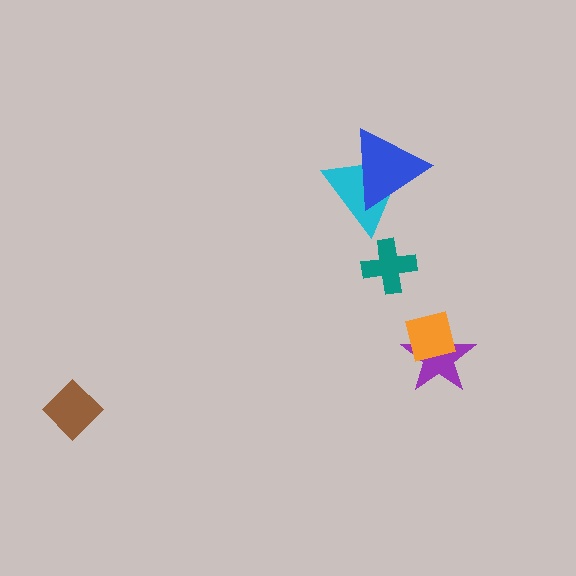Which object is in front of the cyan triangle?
The blue triangle is in front of the cyan triangle.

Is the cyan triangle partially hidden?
Yes, it is partially covered by another shape.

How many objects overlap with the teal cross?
0 objects overlap with the teal cross.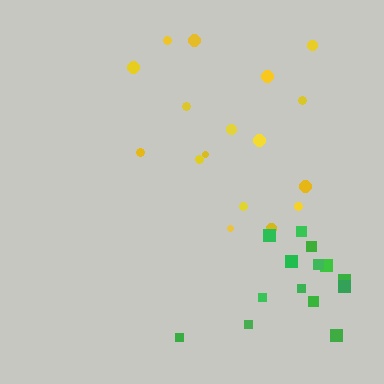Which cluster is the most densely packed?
Green.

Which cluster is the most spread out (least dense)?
Yellow.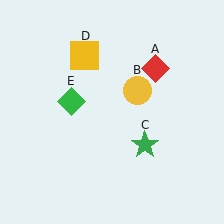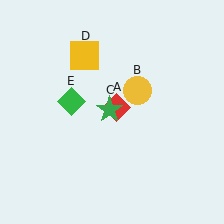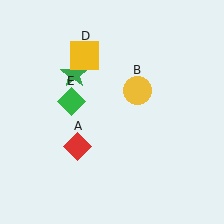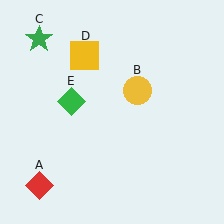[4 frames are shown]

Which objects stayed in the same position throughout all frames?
Yellow circle (object B) and yellow square (object D) and green diamond (object E) remained stationary.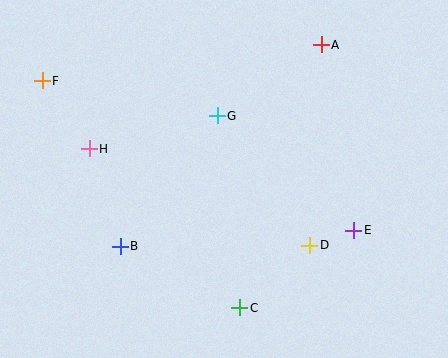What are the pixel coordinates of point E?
Point E is at (354, 230).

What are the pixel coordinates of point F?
Point F is at (42, 81).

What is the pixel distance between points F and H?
The distance between F and H is 83 pixels.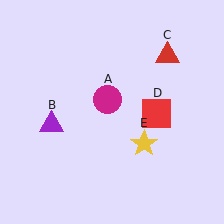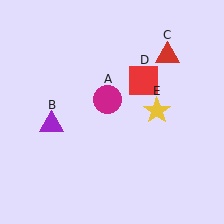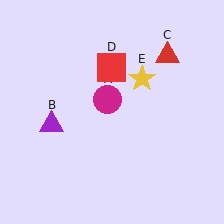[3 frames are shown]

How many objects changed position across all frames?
2 objects changed position: red square (object D), yellow star (object E).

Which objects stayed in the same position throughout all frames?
Magenta circle (object A) and purple triangle (object B) and red triangle (object C) remained stationary.